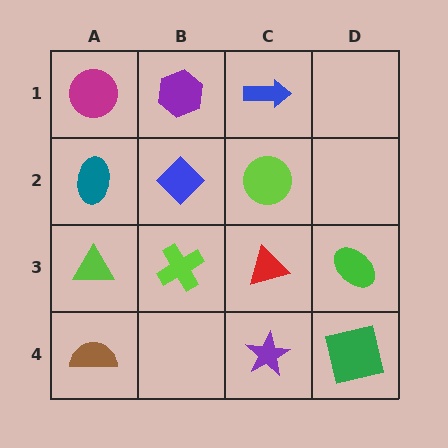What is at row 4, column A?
A brown semicircle.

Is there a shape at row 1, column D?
No, that cell is empty.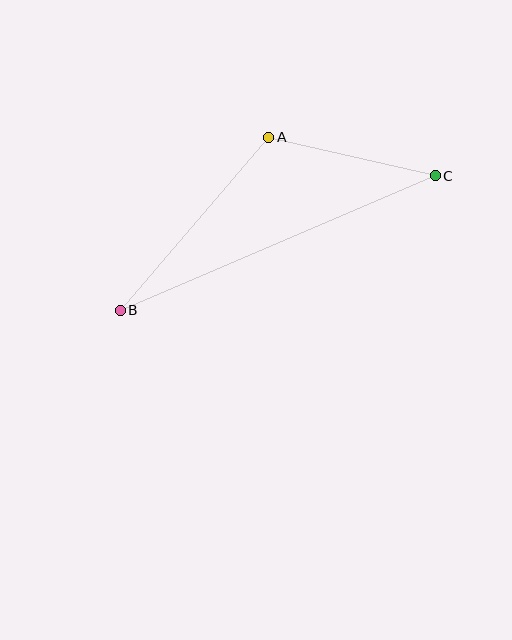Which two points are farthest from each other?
Points B and C are farthest from each other.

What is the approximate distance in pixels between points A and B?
The distance between A and B is approximately 228 pixels.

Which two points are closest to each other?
Points A and C are closest to each other.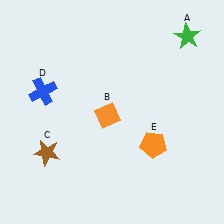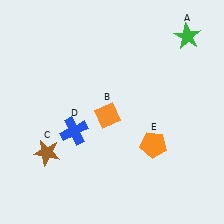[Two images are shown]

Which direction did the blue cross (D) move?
The blue cross (D) moved down.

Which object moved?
The blue cross (D) moved down.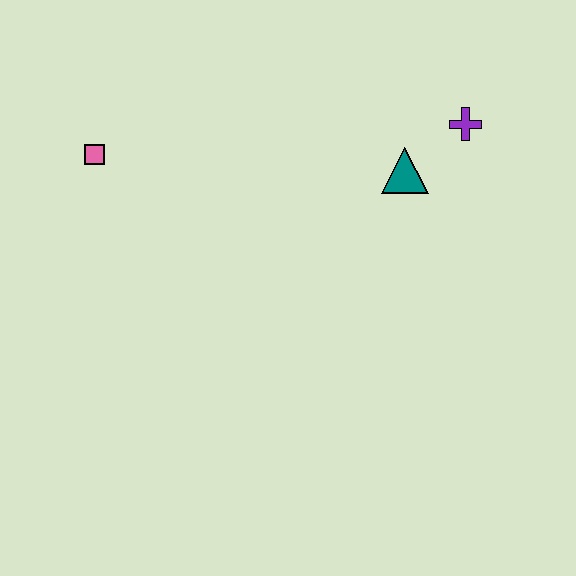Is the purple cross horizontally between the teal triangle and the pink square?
No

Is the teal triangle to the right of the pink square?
Yes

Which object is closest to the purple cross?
The teal triangle is closest to the purple cross.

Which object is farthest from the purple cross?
The pink square is farthest from the purple cross.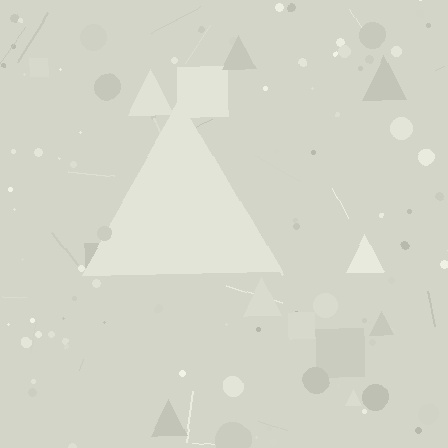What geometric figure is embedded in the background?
A triangle is embedded in the background.